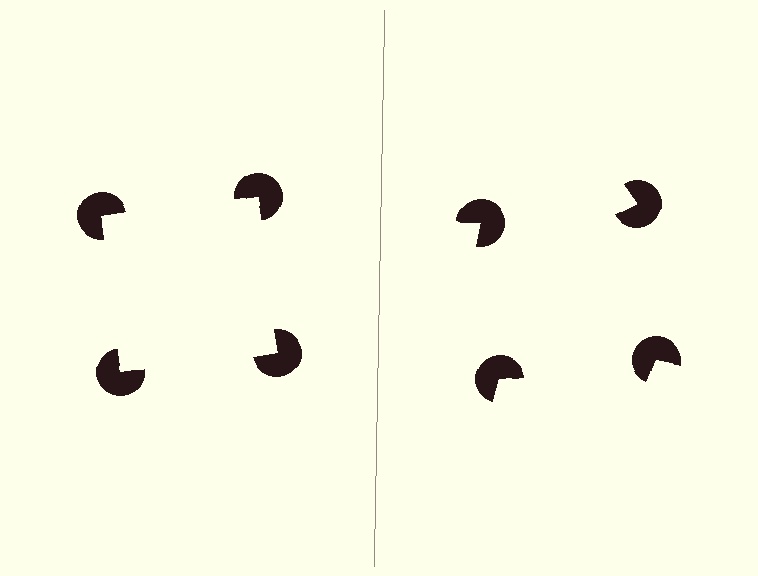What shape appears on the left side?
An illusory square.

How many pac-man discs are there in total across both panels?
8 — 4 on each side.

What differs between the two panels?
The pac-man discs are positioned identically on both sides; only the wedge orientations differ. On the left they align to a square; on the right they are misaligned.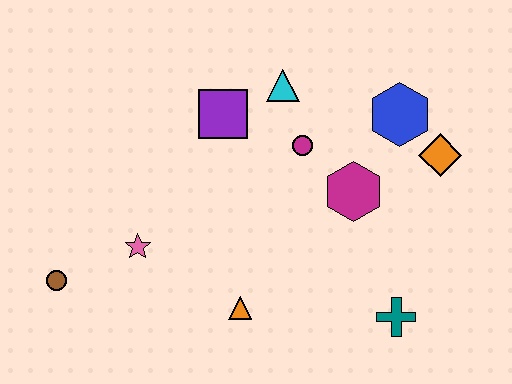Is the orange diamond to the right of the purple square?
Yes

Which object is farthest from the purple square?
The teal cross is farthest from the purple square.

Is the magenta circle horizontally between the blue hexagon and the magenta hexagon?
No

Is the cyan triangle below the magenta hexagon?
No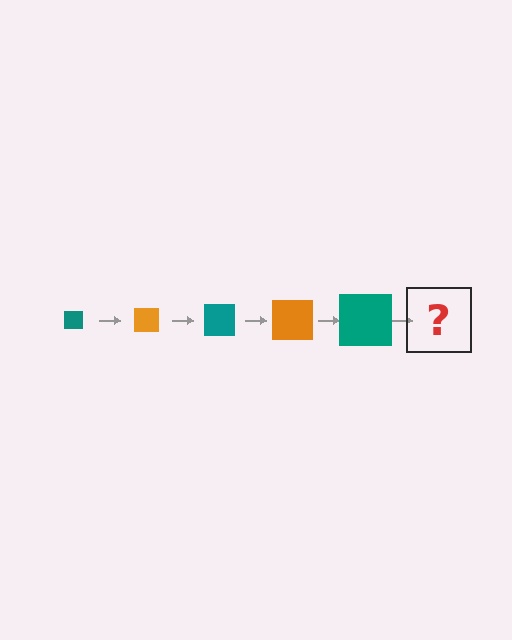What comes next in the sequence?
The next element should be an orange square, larger than the previous one.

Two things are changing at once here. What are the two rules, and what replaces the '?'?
The two rules are that the square grows larger each step and the color cycles through teal and orange. The '?' should be an orange square, larger than the previous one.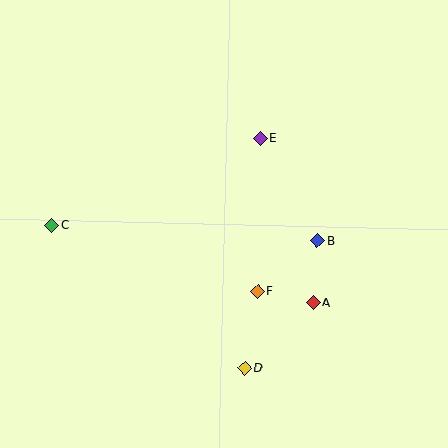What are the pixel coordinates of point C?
Point C is at (52, 225).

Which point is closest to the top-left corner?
Point C is closest to the top-left corner.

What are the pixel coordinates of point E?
Point E is at (260, 138).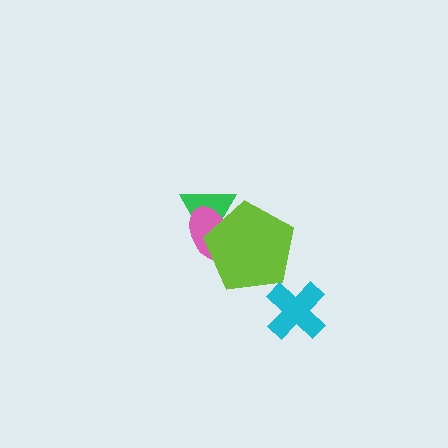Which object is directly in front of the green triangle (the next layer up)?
The pink ellipse is directly in front of the green triangle.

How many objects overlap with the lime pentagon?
2 objects overlap with the lime pentagon.